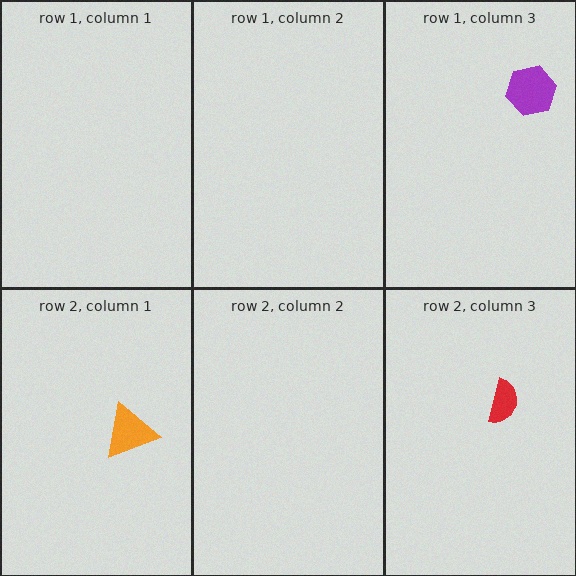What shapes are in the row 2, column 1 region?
The orange triangle.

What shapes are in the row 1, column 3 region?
The purple hexagon.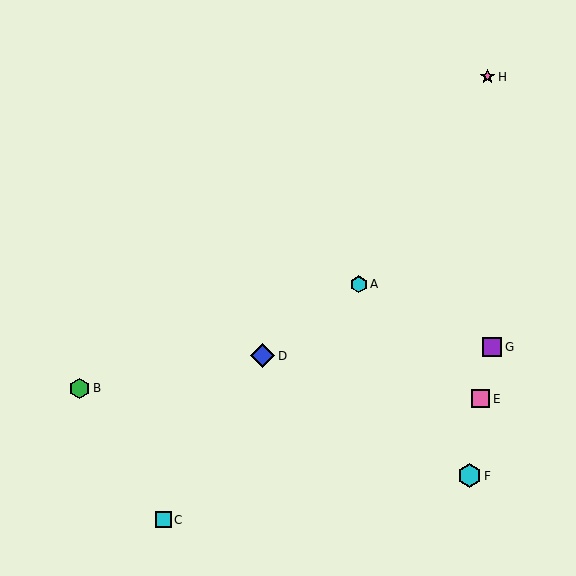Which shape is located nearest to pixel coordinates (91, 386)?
The green hexagon (labeled B) at (80, 388) is nearest to that location.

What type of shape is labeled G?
Shape G is a purple square.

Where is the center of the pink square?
The center of the pink square is at (480, 399).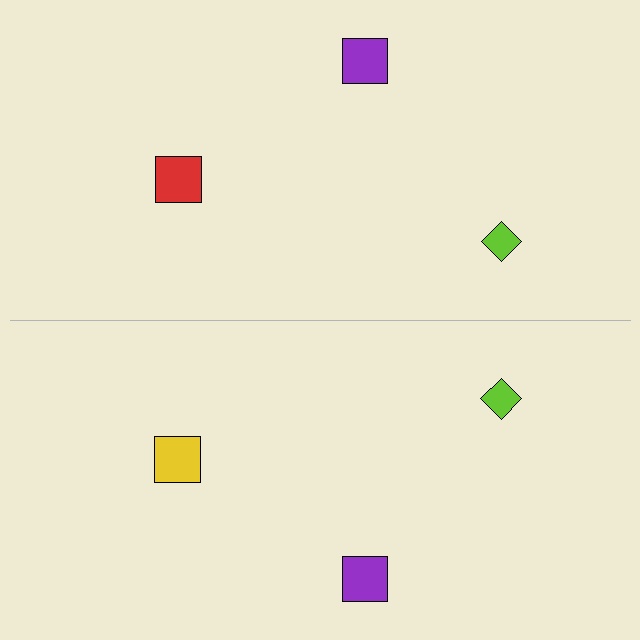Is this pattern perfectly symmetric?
No, the pattern is not perfectly symmetric. The yellow square on the bottom side breaks the symmetry — its mirror counterpart is red.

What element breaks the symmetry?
The yellow square on the bottom side breaks the symmetry — its mirror counterpart is red.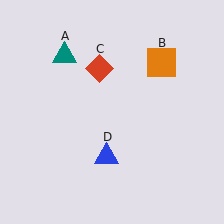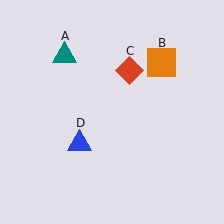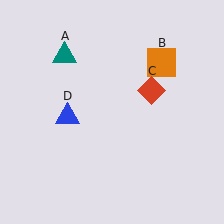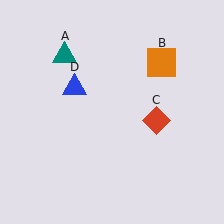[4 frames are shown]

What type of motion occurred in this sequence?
The red diamond (object C), blue triangle (object D) rotated clockwise around the center of the scene.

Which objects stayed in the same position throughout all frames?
Teal triangle (object A) and orange square (object B) remained stationary.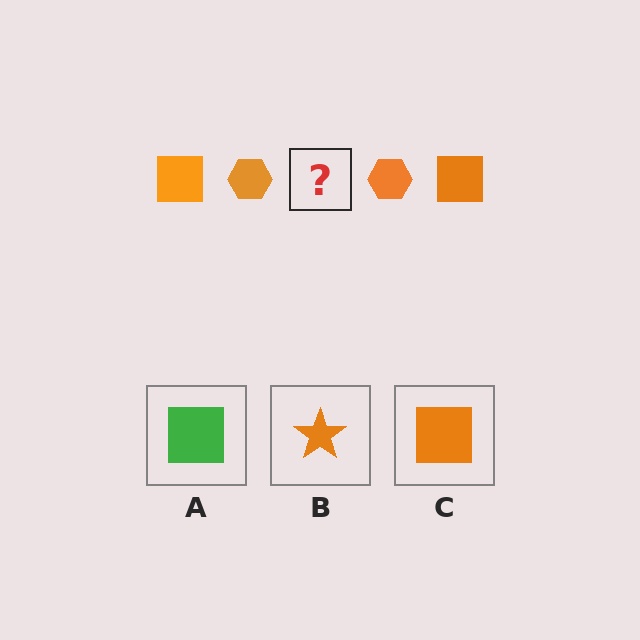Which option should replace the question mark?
Option C.